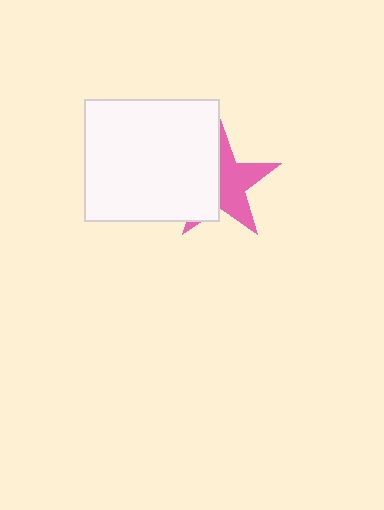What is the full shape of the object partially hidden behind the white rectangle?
The partially hidden object is a pink star.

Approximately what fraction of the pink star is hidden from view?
Roughly 46% of the pink star is hidden behind the white rectangle.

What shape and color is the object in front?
The object in front is a white rectangle.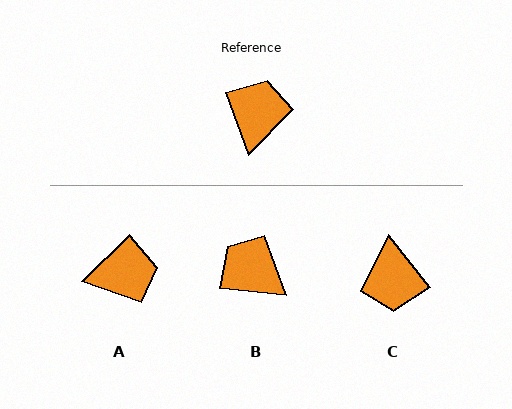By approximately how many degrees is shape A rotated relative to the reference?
Approximately 66 degrees clockwise.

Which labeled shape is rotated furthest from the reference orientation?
C, about 163 degrees away.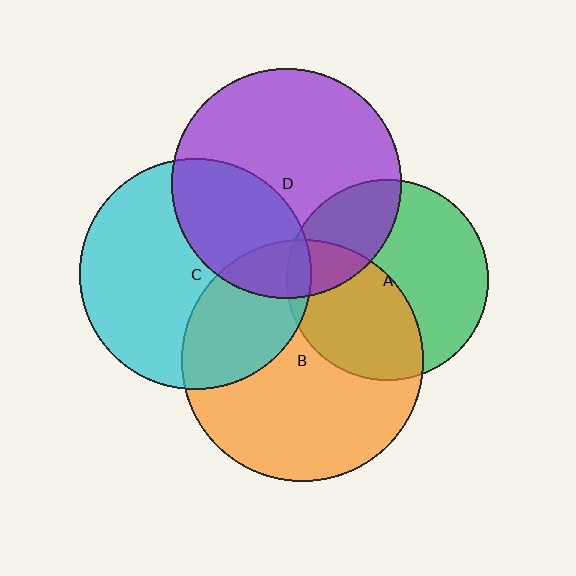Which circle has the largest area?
Circle B (orange).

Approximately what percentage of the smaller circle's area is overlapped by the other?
Approximately 15%.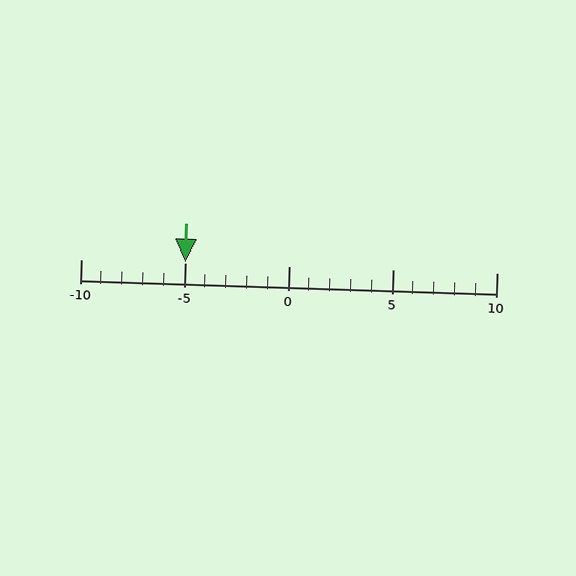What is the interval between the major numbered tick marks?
The major tick marks are spaced 5 units apart.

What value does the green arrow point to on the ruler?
The green arrow points to approximately -5.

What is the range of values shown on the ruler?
The ruler shows values from -10 to 10.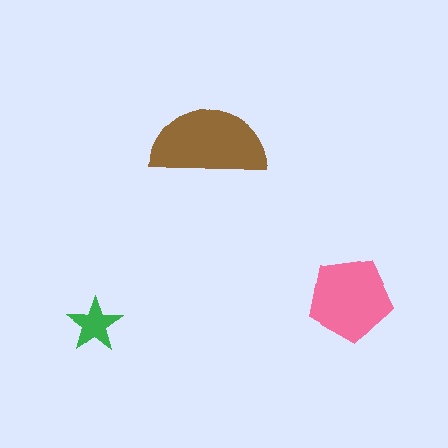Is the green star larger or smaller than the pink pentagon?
Smaller.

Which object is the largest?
The brown semicircle.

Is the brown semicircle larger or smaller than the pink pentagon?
Larger.